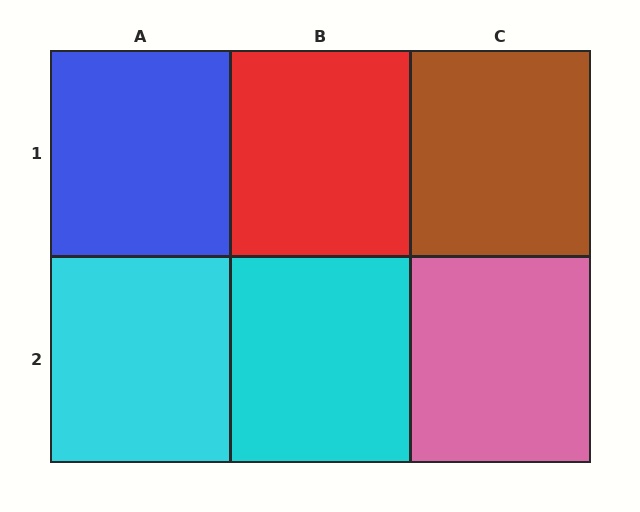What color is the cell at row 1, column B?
Red.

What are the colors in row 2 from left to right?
Cyan, cyan, pink.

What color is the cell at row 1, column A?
Blue.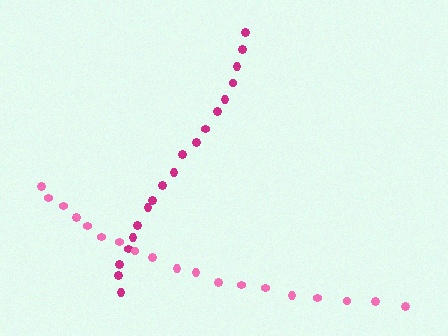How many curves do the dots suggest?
There are 2 distinct paths.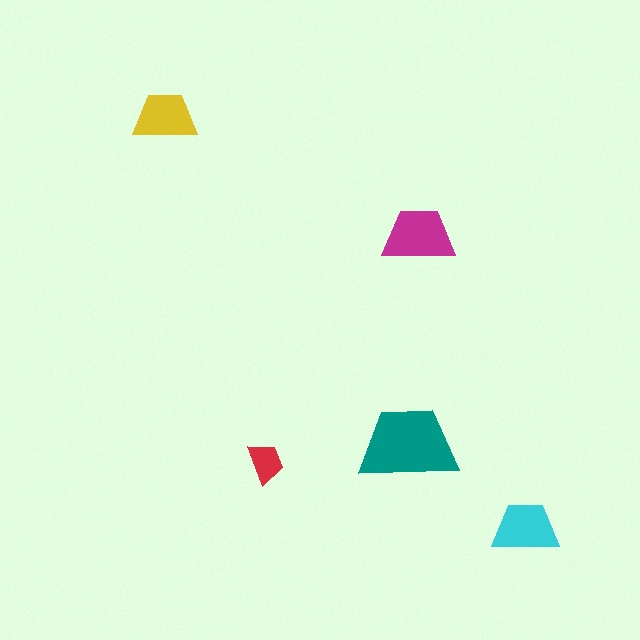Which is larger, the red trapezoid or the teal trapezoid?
The teal one.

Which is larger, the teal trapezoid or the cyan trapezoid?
The teal one.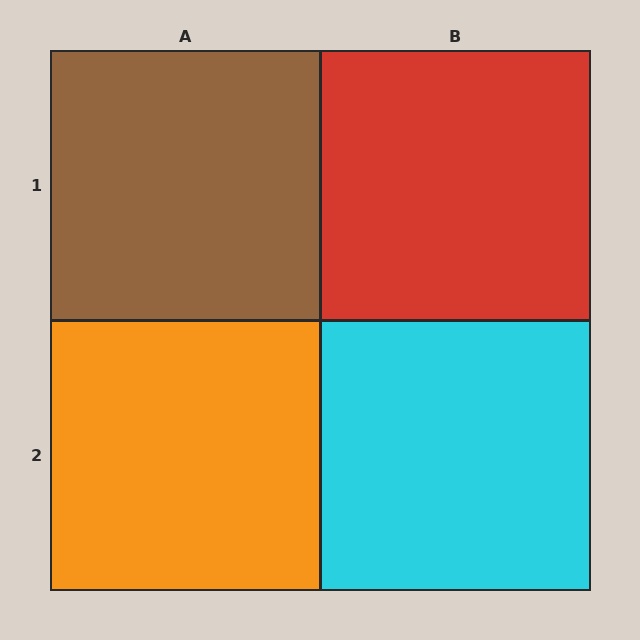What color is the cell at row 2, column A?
Orange.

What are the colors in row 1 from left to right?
Brown, red.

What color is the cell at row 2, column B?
Cyan.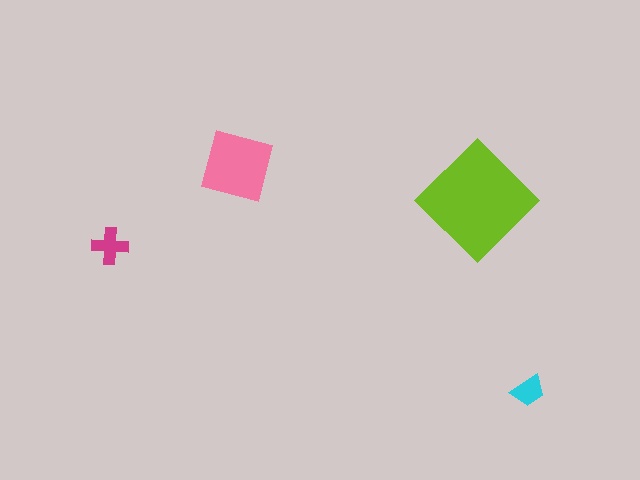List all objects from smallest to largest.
The cyan trapezoid, the magenta cross, the pink square, the lime diamond.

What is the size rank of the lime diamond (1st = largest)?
1st.